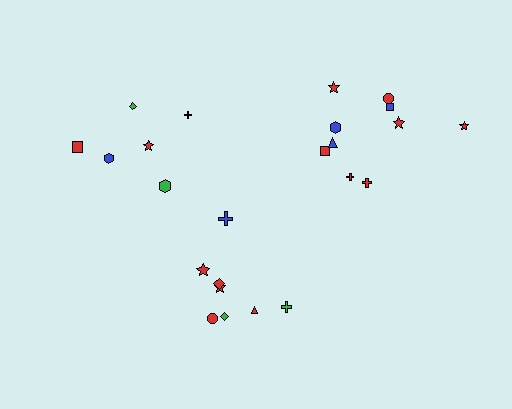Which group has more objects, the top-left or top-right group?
The top-right group.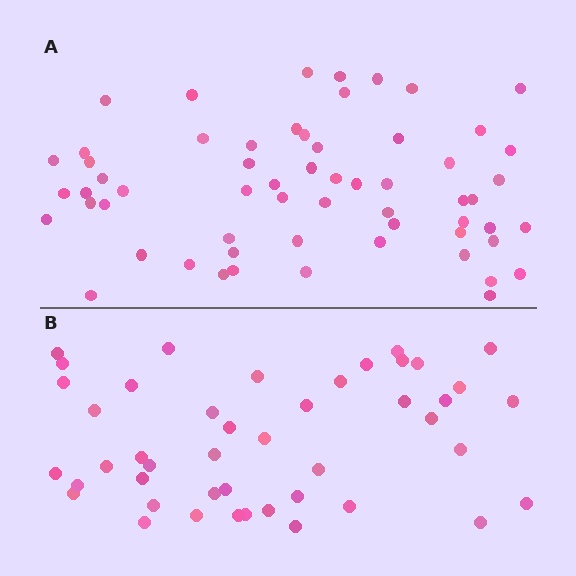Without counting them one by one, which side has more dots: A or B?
Region A (the top region) has more dots.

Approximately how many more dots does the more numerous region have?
Region A has approximately 15 more dots than region B.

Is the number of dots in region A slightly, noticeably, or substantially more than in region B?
Region A has noticeably more, but not dramatically so. The ratio is roughly 1.3 to 1.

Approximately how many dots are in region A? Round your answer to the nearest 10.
About 60 dots.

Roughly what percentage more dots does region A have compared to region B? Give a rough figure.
About 35% more.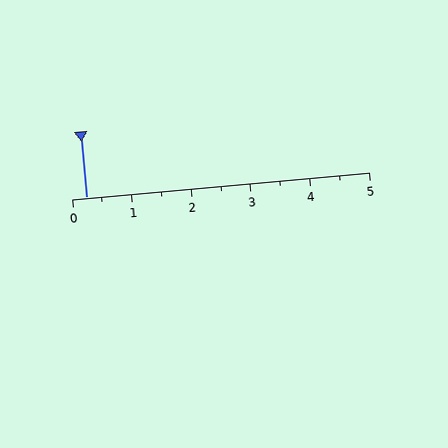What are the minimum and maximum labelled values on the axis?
The axis runs from 0 to 5.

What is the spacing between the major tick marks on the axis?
The major ticks are spaced 1 apart.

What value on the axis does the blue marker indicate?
The marker indicates approximately 0.2.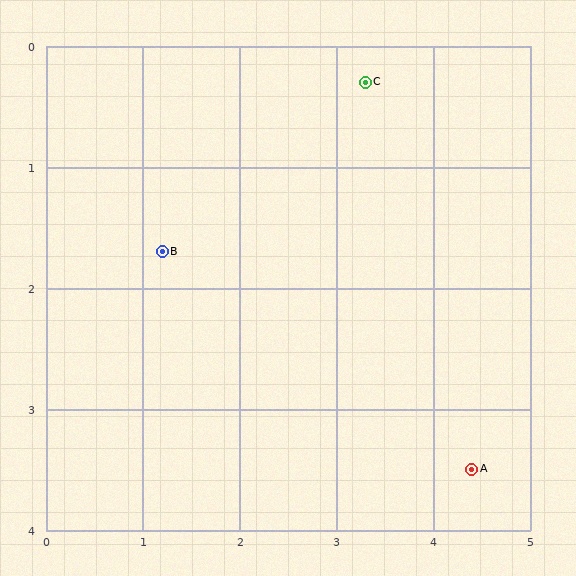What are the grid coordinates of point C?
Point C is at approximately (3.3, 0.3).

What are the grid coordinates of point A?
Point A is at approximately (4.4, 3.5).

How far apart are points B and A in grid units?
Points B and A are about 3.7 grid units apart.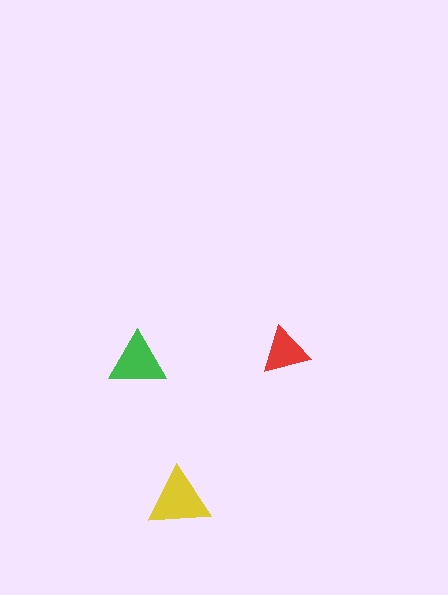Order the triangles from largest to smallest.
the yellow one, the green one, the red one.